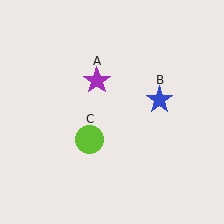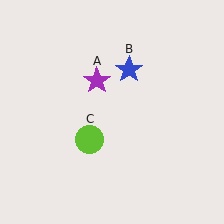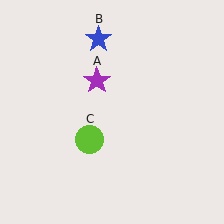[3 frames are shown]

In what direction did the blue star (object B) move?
The blue star (object B) moved up and to the left.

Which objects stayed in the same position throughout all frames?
Purple star (object A) and lime circle (object C) remained stationary.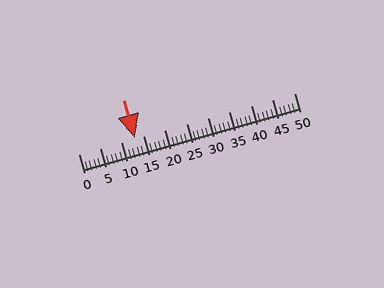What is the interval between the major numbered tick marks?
The major tick marks are spaced 5 units apart.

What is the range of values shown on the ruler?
The ruler shows values from 0 to 50.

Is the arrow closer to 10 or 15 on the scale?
The arrow is closer to 15.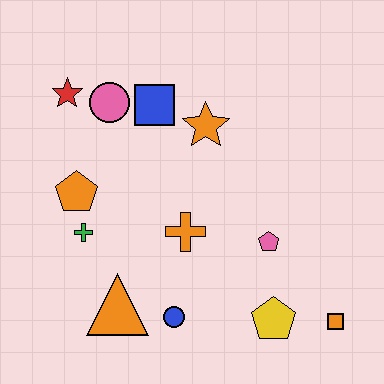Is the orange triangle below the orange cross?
Yes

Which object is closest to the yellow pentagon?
The orange square is closest to the yellow pentagon.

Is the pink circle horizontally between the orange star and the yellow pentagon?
No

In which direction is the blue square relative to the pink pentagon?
The blue square is above the pink pentagon.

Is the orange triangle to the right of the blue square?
No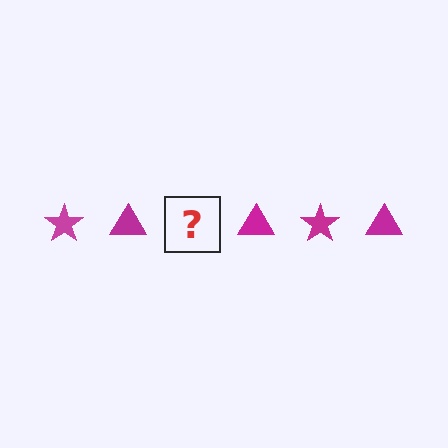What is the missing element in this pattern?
The missing element is a magenta star.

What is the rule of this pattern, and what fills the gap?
The rule is that the pattern cycles through star, triangle shapes in magenta. The gap should be filled with a magenta star.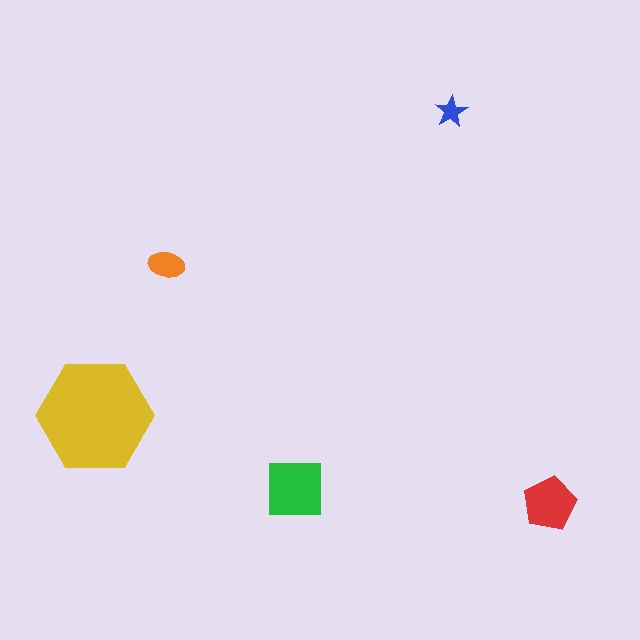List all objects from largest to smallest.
The yellow hexagon, the green square, the red pentagon, the orange ellipse, the blue star.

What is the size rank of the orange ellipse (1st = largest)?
4th.